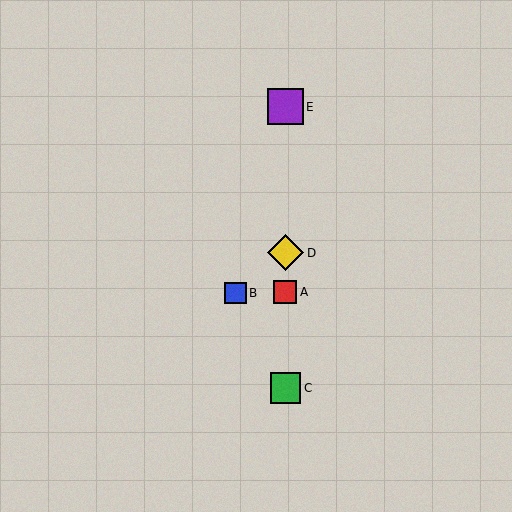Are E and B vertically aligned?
No, E is at x≈285 and B is at x≈235.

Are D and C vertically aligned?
Yes, both are at x≈285.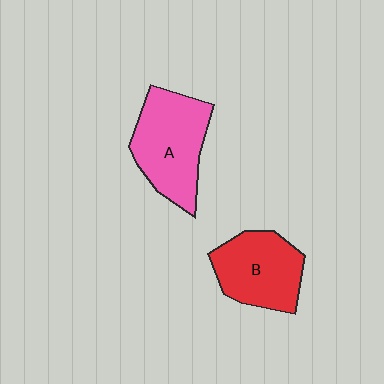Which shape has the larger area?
Shape A (pink).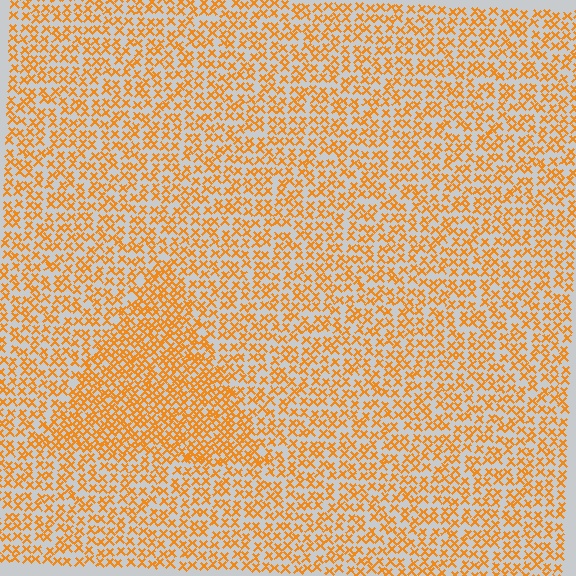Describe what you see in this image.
The image contains small orange elements arranged at two different densities. A triangle-shaped region is visible where the elements are more densely packed than the surrounding area.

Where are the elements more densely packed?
The elements are more densely packed inside the triangle boundary.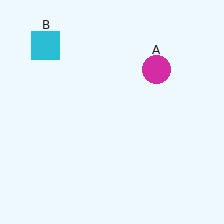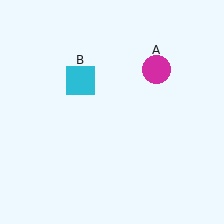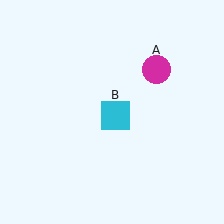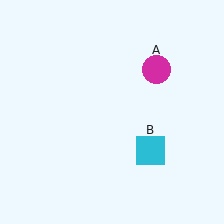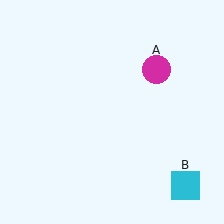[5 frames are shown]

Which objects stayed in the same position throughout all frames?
Magenta circle (object A) remained stationary.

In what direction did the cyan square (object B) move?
The cyan square (object B) moved down and to the right.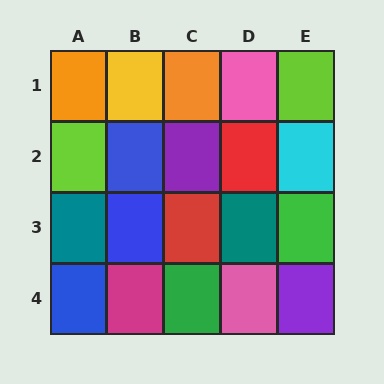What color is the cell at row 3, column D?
Teal.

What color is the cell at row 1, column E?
Lime.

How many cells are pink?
2 cells are pink.